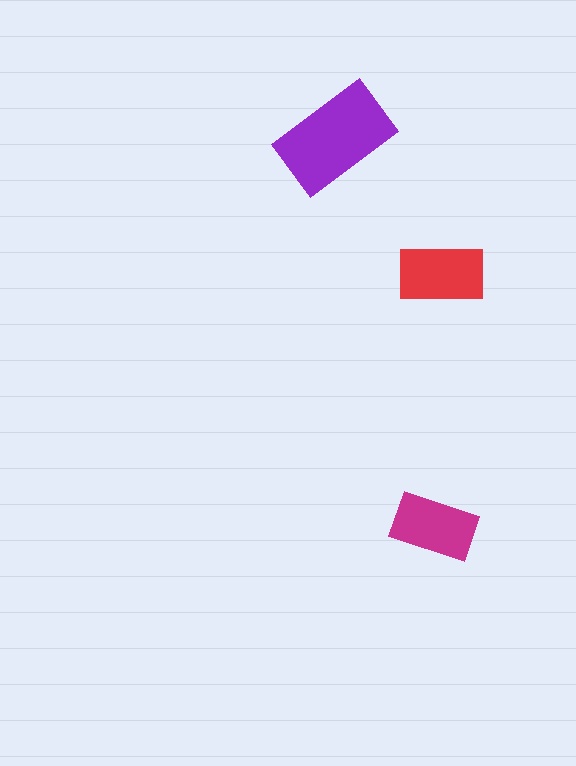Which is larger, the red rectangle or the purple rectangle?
The purple one.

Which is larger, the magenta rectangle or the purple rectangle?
The purple one.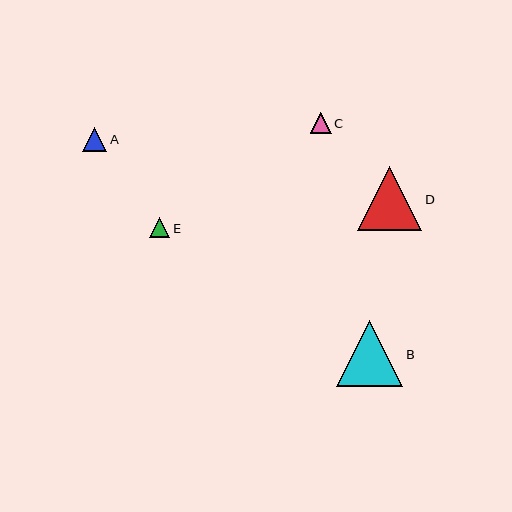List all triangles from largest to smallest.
From largest to smallest: B, D, A, C, E.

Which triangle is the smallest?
Triangle E is the smallest with a size of approximately 20 pixels.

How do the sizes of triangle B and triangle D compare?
Triangle B and triangle D are approximately the same size.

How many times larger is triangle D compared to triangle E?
Triangle D is approximately 3.2 times the size of triangle E.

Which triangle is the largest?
Triangle B is the largest with a size of approximately 66 pixels.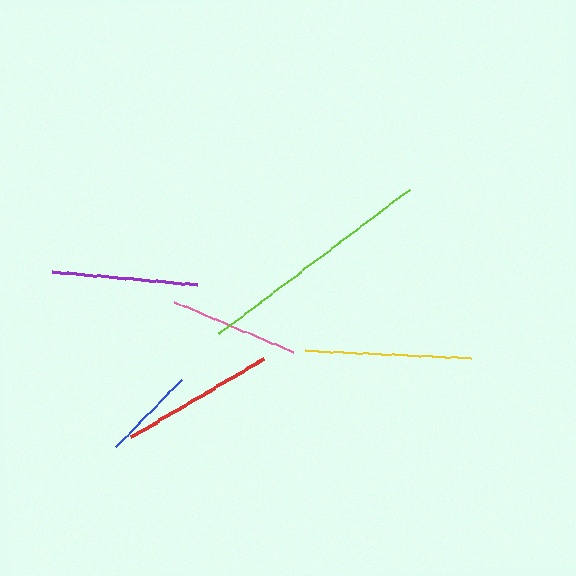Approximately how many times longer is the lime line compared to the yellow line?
The lime line is approximately 1.4 times the length of the yellow line.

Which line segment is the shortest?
The blue line is the shortest at approximately 94 pixels.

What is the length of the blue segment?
The blue segment is approximately 94 pixels long.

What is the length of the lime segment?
The lime segment is approximately 239 pixels long.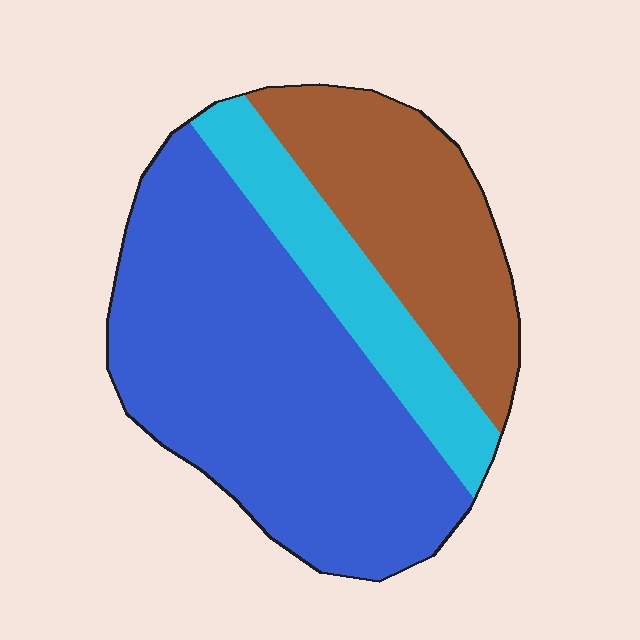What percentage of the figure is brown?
Brown takes up between a quarter and a half of the figure.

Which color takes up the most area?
Blue, at roughly 55%.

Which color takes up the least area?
Cyan, at roughly 20%.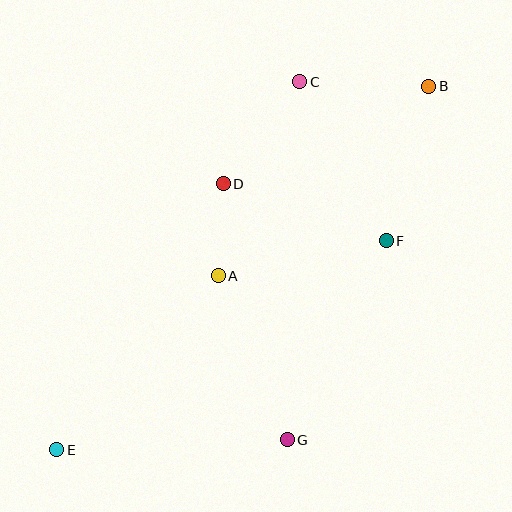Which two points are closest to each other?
Points A and D are closest to each other.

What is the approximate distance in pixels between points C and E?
The distance between C and E is approximately 441 pixels.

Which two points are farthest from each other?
Points B and E are farthest from each other.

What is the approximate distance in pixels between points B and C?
The distance between B and C is approximately 129 pixels.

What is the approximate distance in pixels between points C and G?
The distance between C and G is approximately 358 pixels.